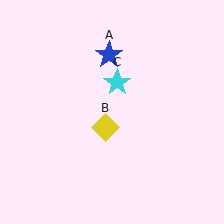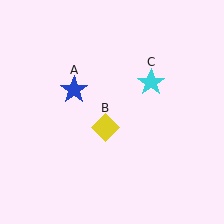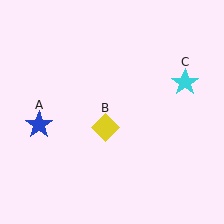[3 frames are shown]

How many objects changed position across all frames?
2 objects changed position: blue star (object A), cyan star (object C).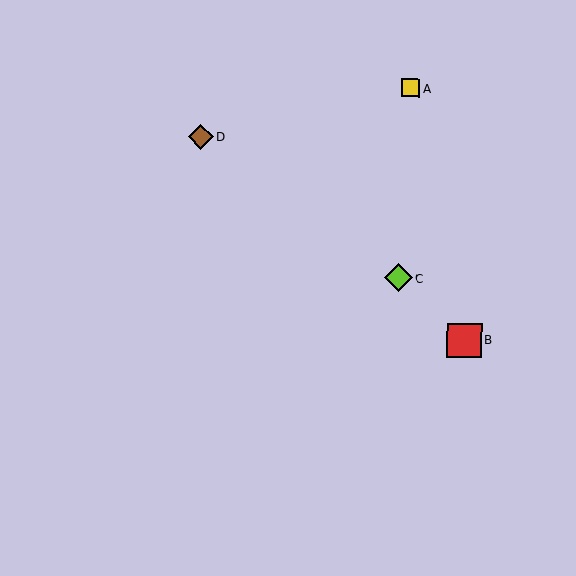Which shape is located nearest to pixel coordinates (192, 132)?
The brown diamond (labeled D) at (200, 137) is nearest to that location.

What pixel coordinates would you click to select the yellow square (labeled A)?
Click at (411, 88) to select the yellow square A.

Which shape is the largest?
The red square (labeled B) is the largest.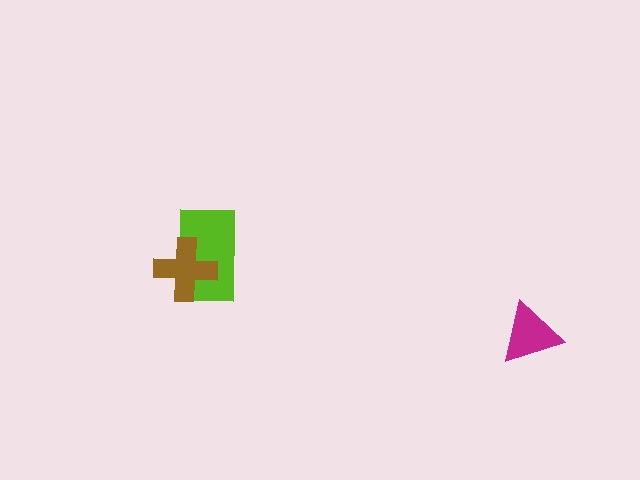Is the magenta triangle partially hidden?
No, no other shape covers it.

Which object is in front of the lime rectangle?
The brown cross is in front of the lime rectangle.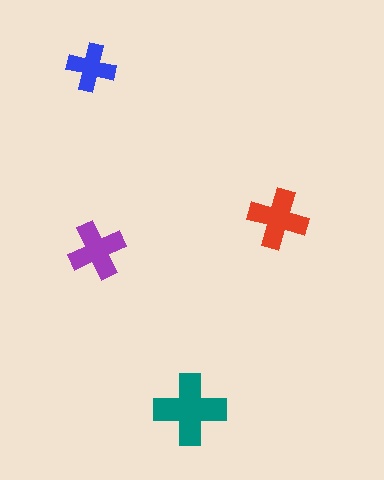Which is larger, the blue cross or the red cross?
The red one.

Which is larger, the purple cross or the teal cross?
The teal one.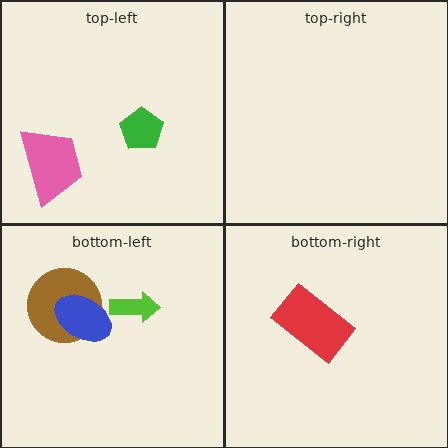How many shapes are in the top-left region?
2.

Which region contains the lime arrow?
The bottom-left region.